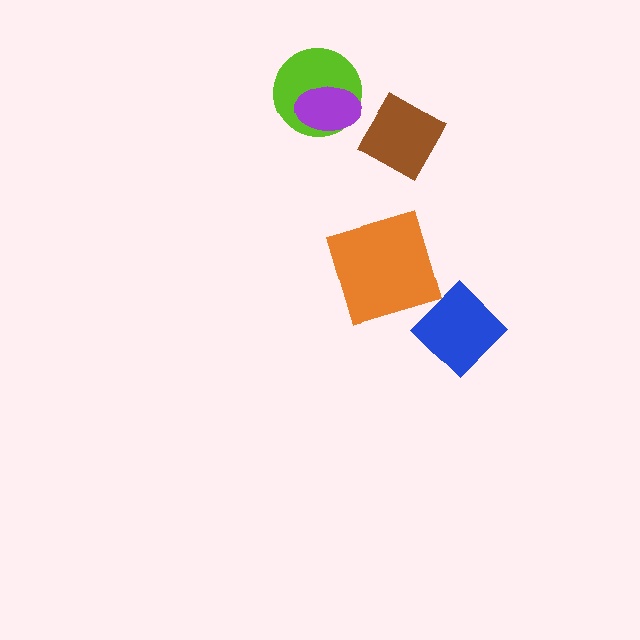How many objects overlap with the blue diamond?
0 objects overlap with the blue diamond.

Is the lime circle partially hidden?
Yes, it is partially covered by another shape.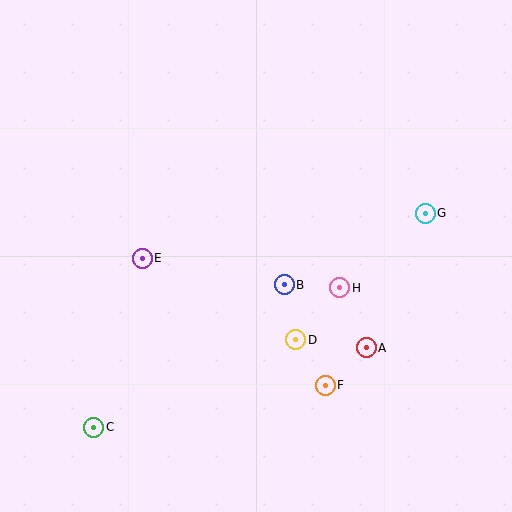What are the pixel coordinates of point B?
Point B is at (284, 285).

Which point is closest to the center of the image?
Point B at (284, 285) is closest to the center.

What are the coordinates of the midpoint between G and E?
The midpoint between G and E is at (284, 236).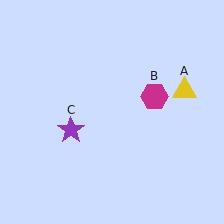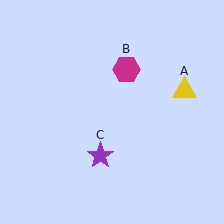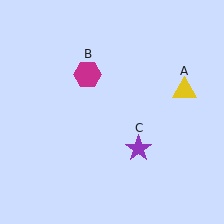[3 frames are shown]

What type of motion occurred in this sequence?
The magenta hexagon (object B), purple star (object C) rotated counterclockwise around the center of the scene.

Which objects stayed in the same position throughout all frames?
Yellow triangle (object A) remained stationary.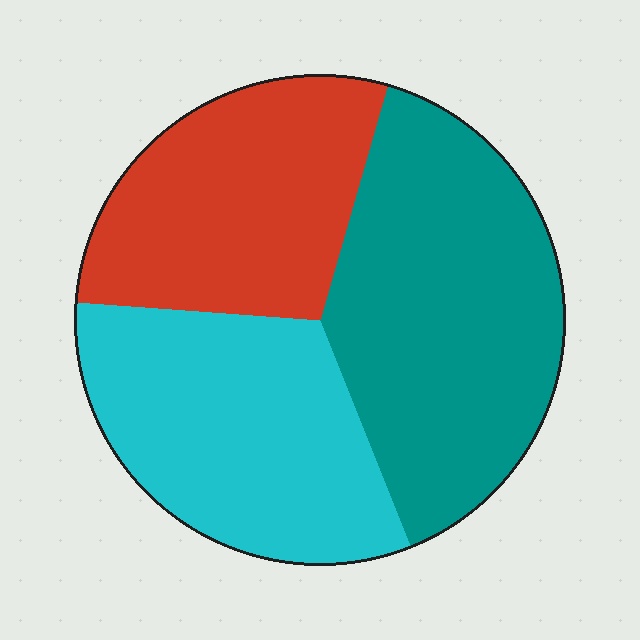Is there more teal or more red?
Teal.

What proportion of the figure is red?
Red covers around 30% of the figure.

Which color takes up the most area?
Teal, at roughly 40%.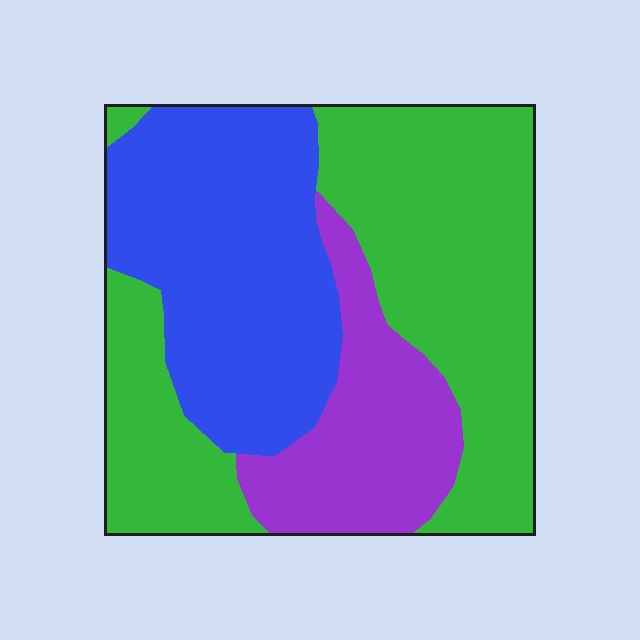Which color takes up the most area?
Green, at roughly 45%.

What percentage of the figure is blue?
Blue takes up between a quarter and a half of the figure.